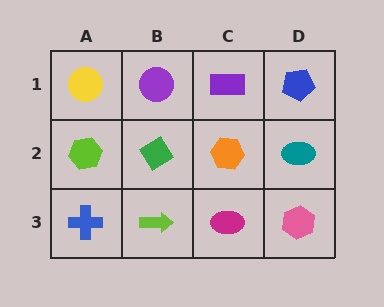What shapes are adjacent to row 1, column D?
A teal ellipse (row 2, column D), a purple rectangle (row 1, column C).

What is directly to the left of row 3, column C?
A lime arrow.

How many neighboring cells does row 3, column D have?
2.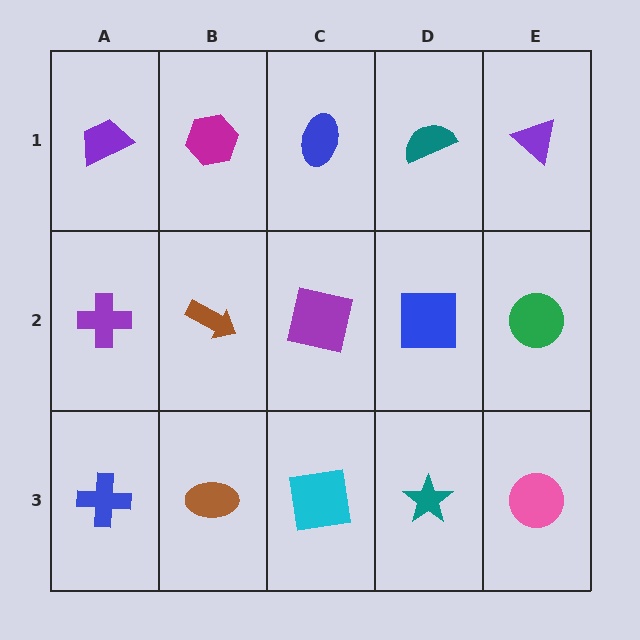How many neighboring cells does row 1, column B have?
3.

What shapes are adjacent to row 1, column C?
A purple square (row 2, column C), a magenta hexagon (row 1, column B), a teal semicircle (row 1, column D).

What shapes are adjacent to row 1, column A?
A purple cross (row 2, column A), a magenta hexagon (row 1, column B).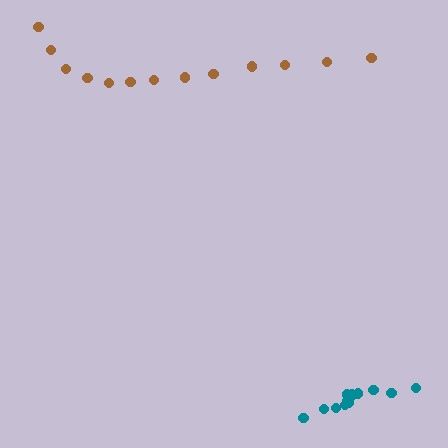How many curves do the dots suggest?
There are 2 distinct paths.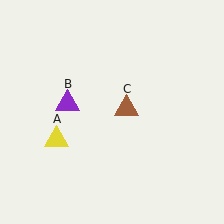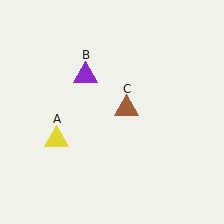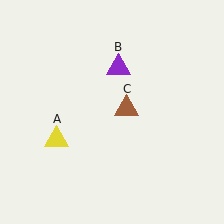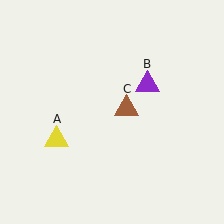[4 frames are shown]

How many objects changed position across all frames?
1 object changed position: purple triangle (object B).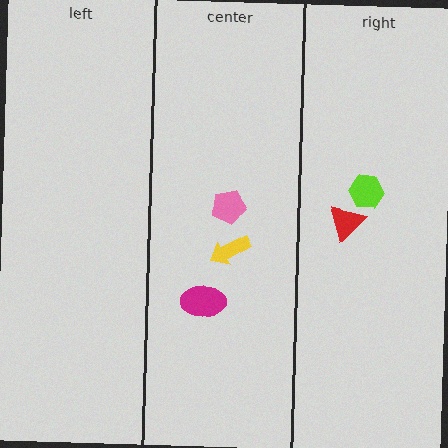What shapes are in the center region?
The pink pentagon, the magenta ellipse, the yellow arrow.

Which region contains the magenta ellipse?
The center region.